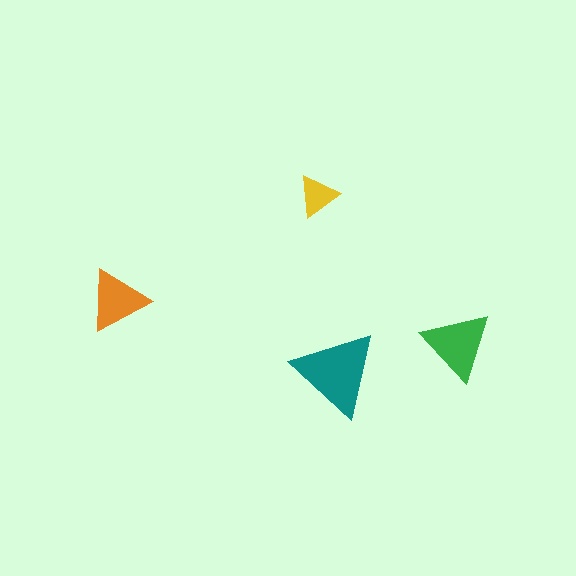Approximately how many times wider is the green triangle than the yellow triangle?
About 1.5 times wider.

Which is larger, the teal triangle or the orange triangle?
The teal one.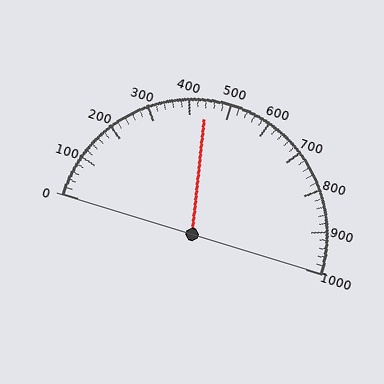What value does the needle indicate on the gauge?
The needle indicates approximately 440.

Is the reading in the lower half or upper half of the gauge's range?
The reading is in the lower half of the range (0 to 1000).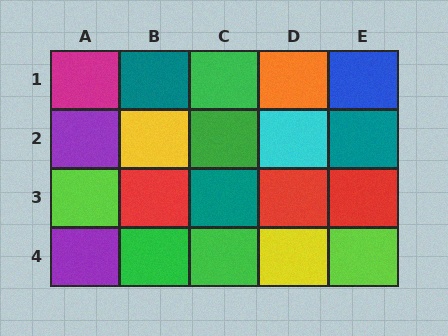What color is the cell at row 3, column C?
Teal.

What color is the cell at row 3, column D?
Red.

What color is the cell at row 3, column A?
Lime.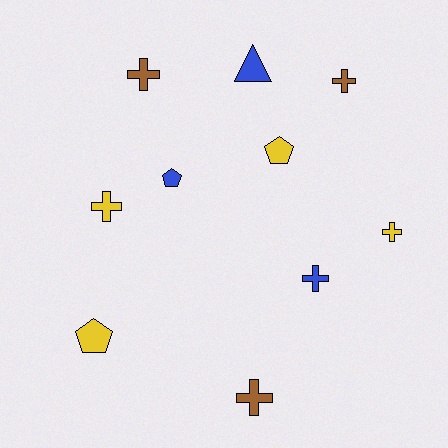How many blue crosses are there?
There is 1 blue cross.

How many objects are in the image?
There are 10 objects.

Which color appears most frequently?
Yellow, with 4 objects.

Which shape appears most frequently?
Cross, with 6 objects.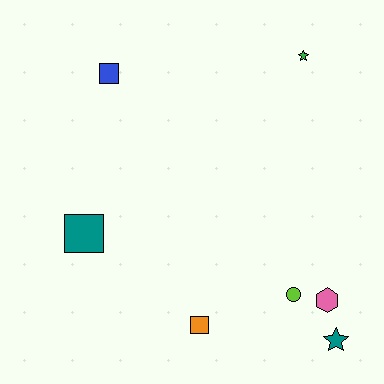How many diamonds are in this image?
There are no diamonds.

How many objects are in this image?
There are 7 objects.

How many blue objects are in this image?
There is 1 blue object.